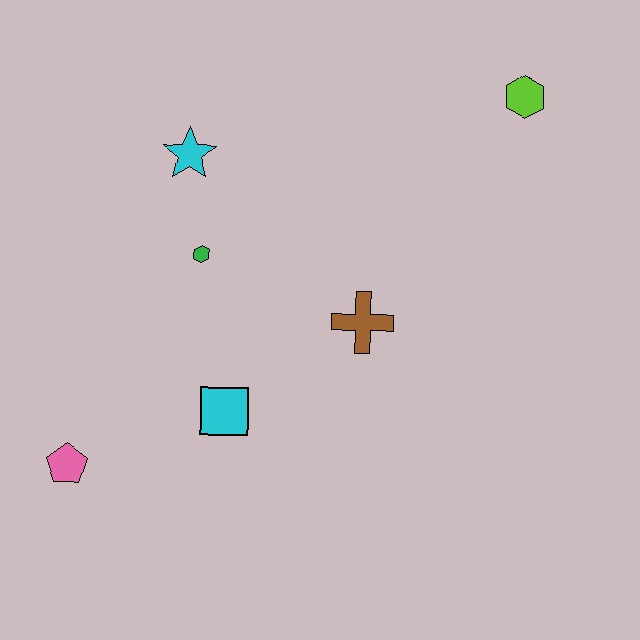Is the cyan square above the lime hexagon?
No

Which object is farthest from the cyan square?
The lime hexagon is farthest from the cyan square.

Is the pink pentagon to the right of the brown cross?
No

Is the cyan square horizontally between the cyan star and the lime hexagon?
Yes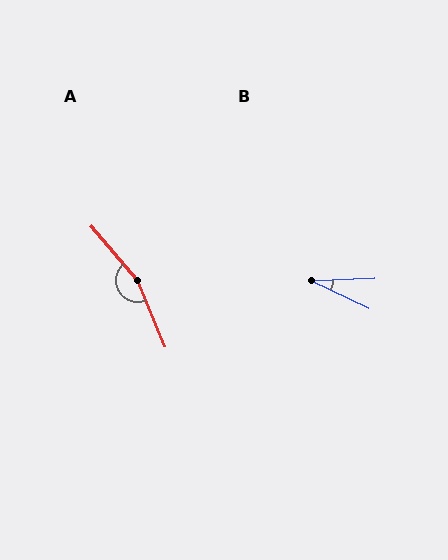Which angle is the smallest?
B, at approximately 28 degrees.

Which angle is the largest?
A, at approximately 162 degrees.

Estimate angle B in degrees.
Approximately 28 degrees.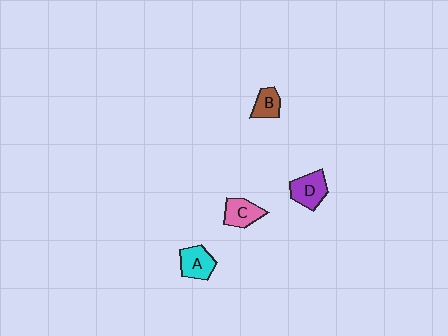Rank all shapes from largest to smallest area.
From largest to smallest: D (purple), A (cyan), C (pink), B (brown).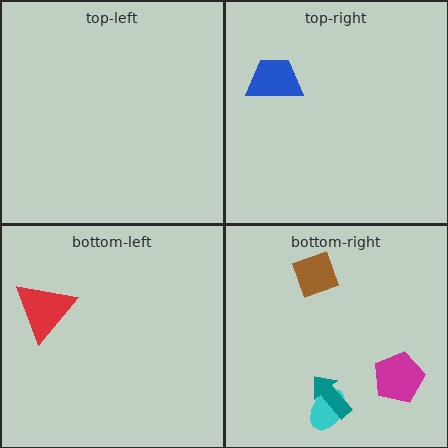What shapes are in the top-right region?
The blue trapezoid.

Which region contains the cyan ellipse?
The bottom-right region.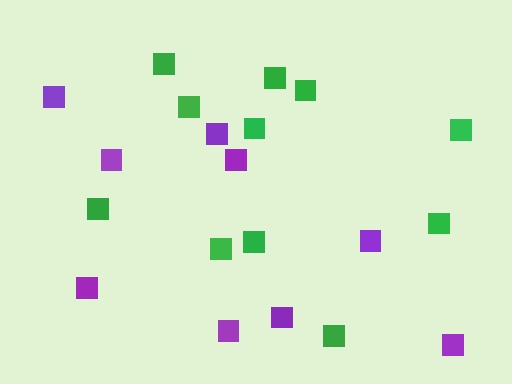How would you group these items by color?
There are 2 groups: one group of green squares (11) and one group of purple squares (9).